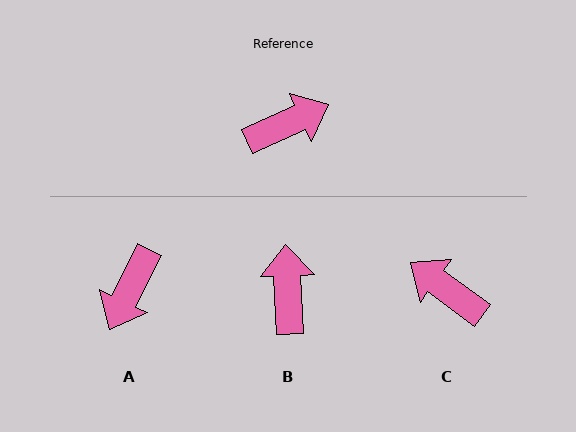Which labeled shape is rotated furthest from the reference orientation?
A, about 141 degrees away.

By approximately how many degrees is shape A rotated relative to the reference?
Approximately 141 degrees clockwise.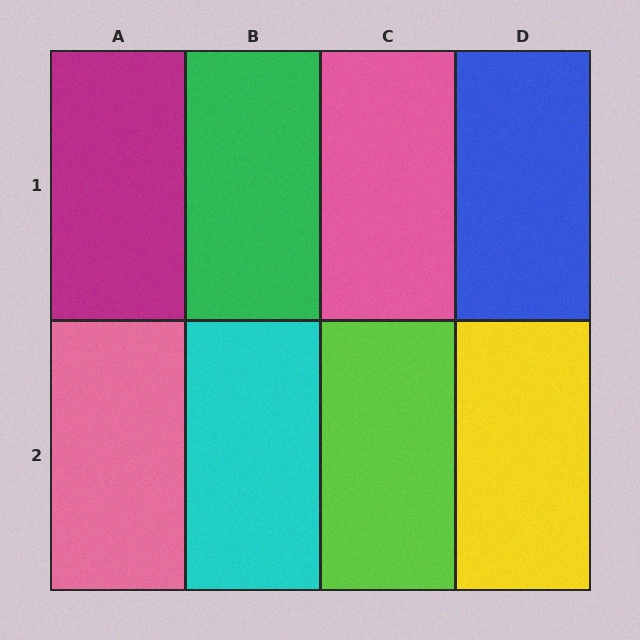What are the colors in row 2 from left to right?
Pink, cyan, lime, yellow.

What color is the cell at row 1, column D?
Blue.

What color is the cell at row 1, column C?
Pink.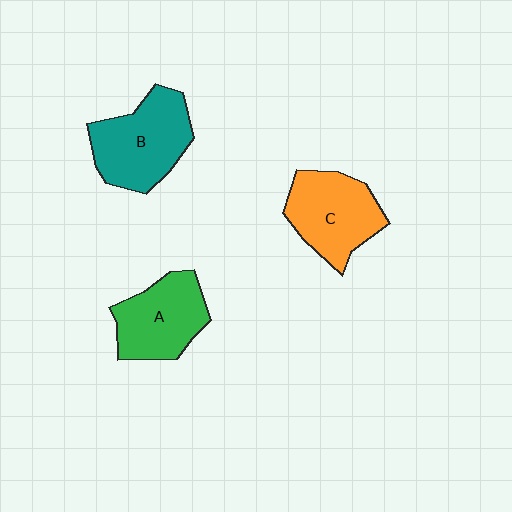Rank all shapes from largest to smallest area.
From largest to smallest: B (teal), C (orange), A (green).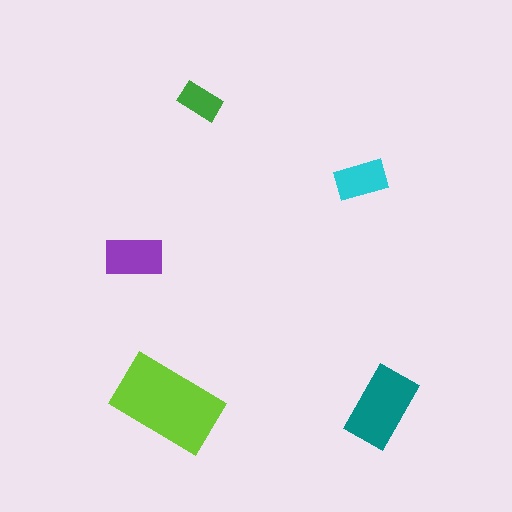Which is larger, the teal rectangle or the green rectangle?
The teal one.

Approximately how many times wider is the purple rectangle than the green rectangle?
About 1.5 times wider.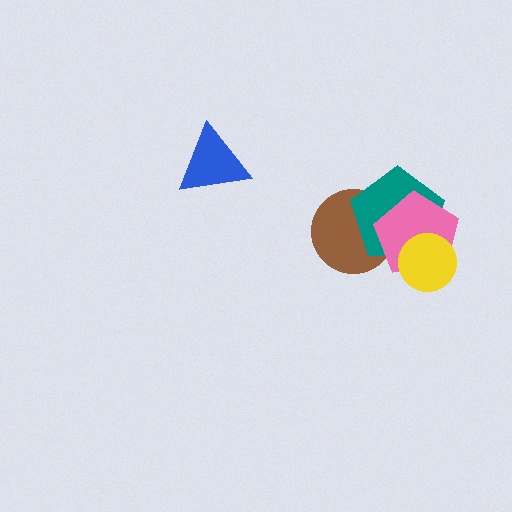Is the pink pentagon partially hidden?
Yes, it is partially covered by another shape.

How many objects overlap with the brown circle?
2 objects overlap with the brown circle.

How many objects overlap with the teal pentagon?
3 objects overlap with the teal pentagon.